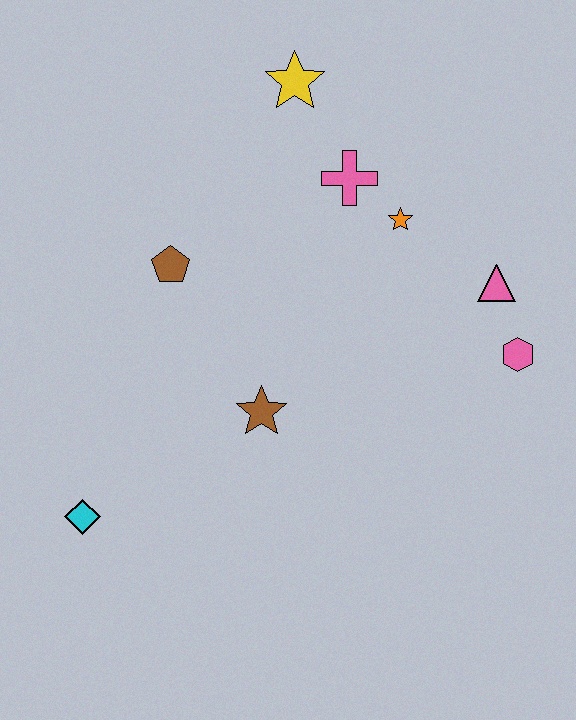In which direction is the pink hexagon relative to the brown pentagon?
The pink hexagon is to the right of the brown pentagon.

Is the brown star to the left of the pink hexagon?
Yes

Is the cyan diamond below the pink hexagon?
Yes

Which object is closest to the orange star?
The pink cross is closest to the orange star.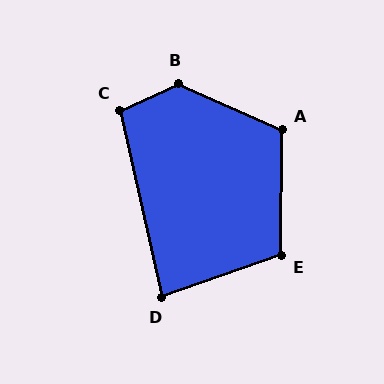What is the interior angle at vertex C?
Approximately 102 degrees (obtuse).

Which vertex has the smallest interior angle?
D, at approximately 84 degrees.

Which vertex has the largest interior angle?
B, at approximately 131 degrees.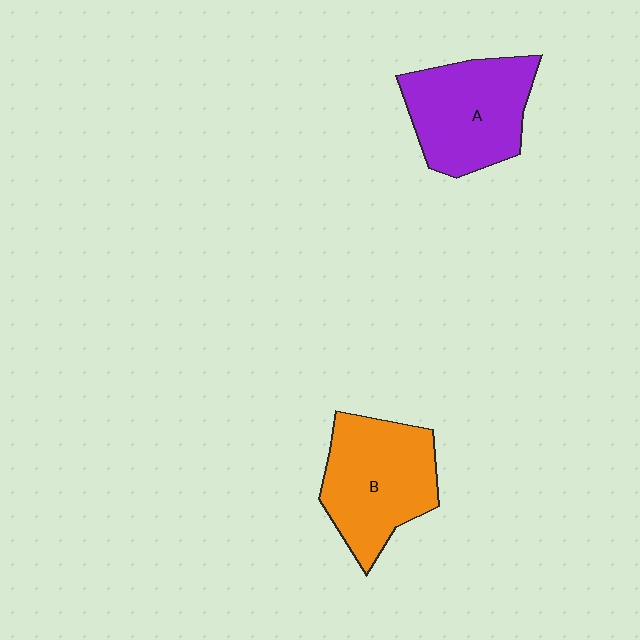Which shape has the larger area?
Shape B (orange).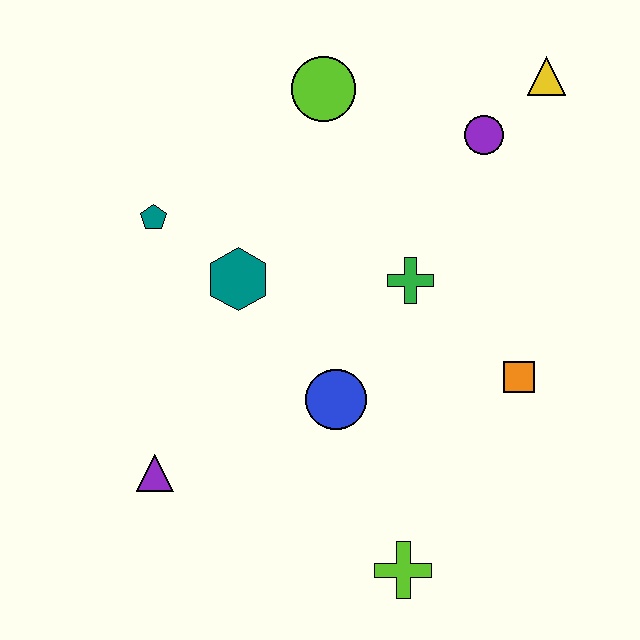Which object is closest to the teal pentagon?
The teal hexagon is closest to the teal pentagon.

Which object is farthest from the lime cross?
The yellow triangle is farthest from the lime cross.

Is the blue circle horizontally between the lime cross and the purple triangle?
Yes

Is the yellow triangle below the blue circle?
No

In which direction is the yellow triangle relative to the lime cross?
The yellow triangle is above the lime cross.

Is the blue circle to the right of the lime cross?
No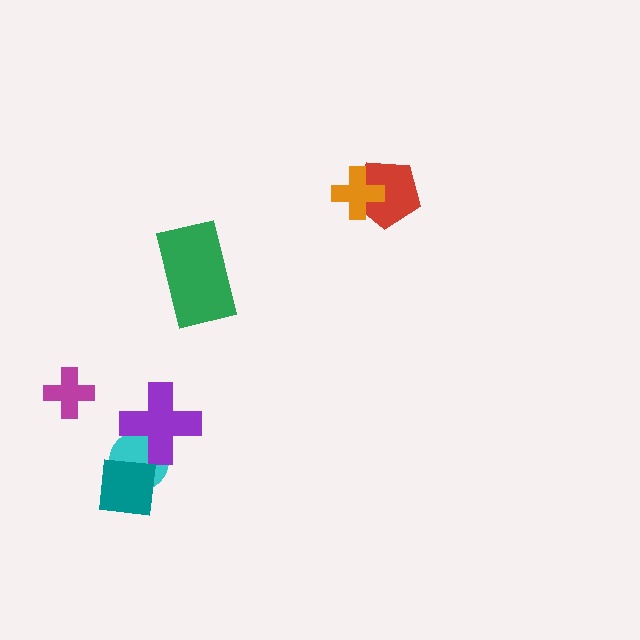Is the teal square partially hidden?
No, no other shape covers it.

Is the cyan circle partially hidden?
Yes, it is partially covered by another shape.